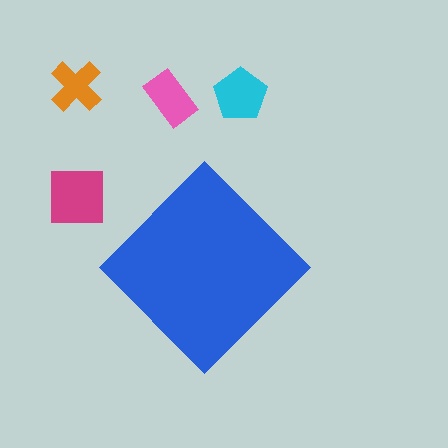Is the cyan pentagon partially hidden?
No, the cyan pentagon is fully visible.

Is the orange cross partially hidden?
No, the orange cross is fully visible.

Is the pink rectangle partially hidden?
No, the pink rectangle is fully visible.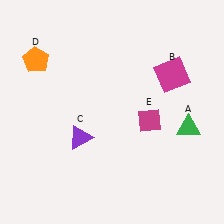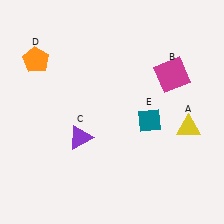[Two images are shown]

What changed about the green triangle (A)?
In Image 1, A is green. In Image 2, it changed to yellow.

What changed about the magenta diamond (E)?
In Image 1, E is magenta. In Image 2, it changed to teal.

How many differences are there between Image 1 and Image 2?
There are 2 differences between the two images.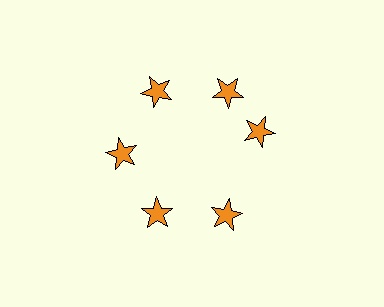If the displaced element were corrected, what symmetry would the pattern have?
It would have 6-fold rotational symmetry — the pattern would map onto itself every 60 degrees.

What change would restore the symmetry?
The symmetry would be restored by rotating it back into even spacing with its neighbors so that all 6 stars sit at equal angles and equal distance from the center.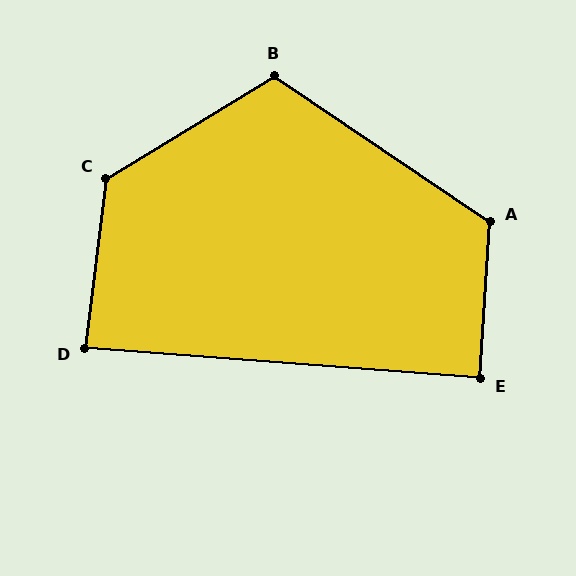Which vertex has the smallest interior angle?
D, at approximately 87 degrees.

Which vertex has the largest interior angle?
C, at approximately 129 degrees.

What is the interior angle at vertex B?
Approximately 115 degrees (obtuse).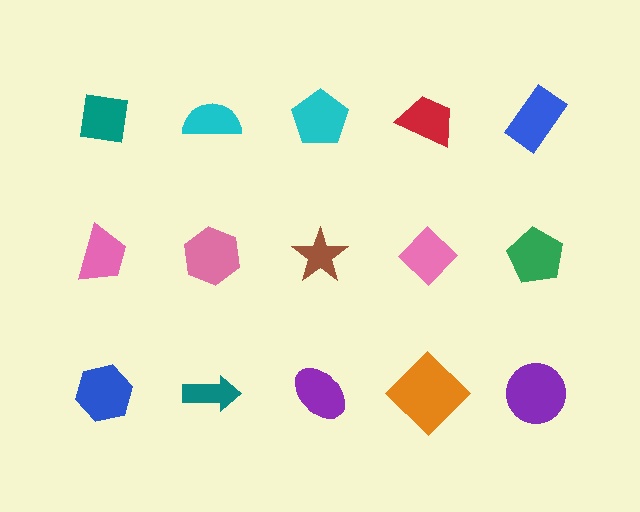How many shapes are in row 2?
5 shapes.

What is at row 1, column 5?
A blue rectangle.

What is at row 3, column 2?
A teal arrow.